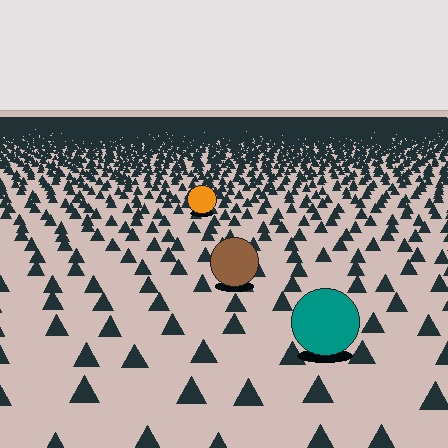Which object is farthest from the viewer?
The orange circle is farthest from the viewer. It appears smaller and the ground texture around it is denser.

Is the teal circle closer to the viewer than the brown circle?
Yes. The teal circle is closer — you can tell from the texture gradient: the ground texture is coarser near it.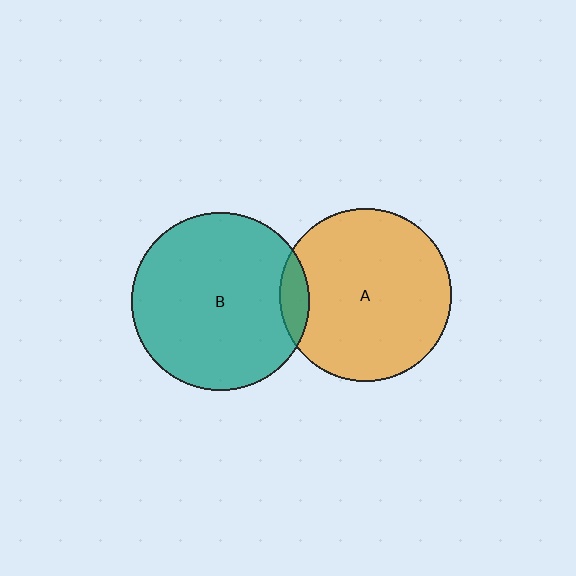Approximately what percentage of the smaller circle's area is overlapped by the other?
Approximately 10%.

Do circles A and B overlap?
Yes.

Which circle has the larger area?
Circle B (teal).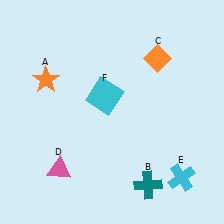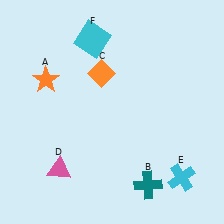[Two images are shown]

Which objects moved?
The objects that moved are: the orange diamond (C), the cyan square (F).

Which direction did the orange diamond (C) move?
The orange diamond (C) moved left.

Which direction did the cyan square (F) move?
The cyan square (F) moved up.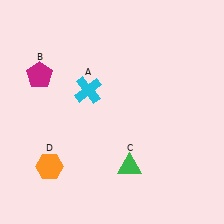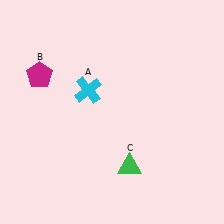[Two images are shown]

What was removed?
The orange hexagon (D) was removed in Image 2.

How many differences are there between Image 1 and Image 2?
There is 1 difference between the two images.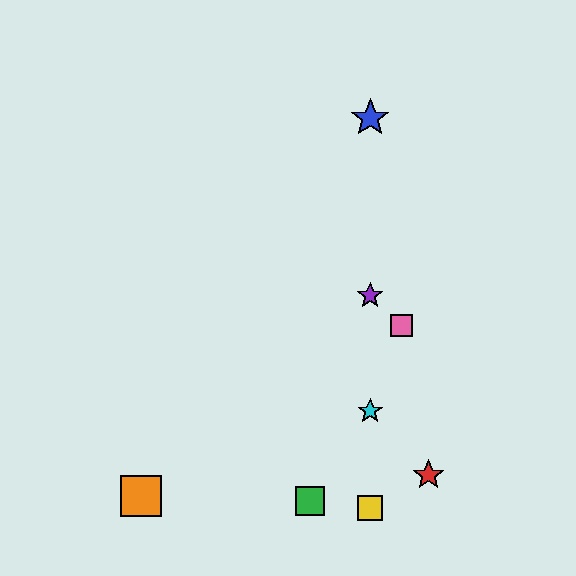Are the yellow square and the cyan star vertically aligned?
Yes, both are at x≈370.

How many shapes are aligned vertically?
4 shapes (the blue star, the yellow square, the purple star, the cyan star) are aligned vertically.